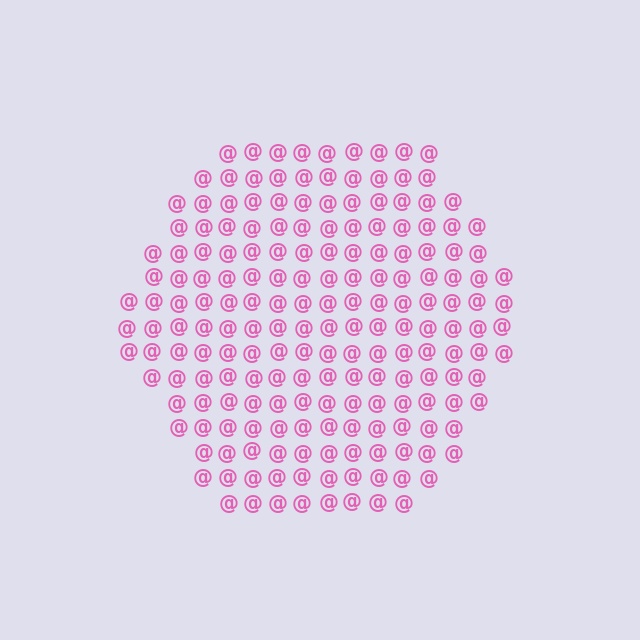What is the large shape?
The large shape is a hexagon.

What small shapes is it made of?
It is made of small at signs.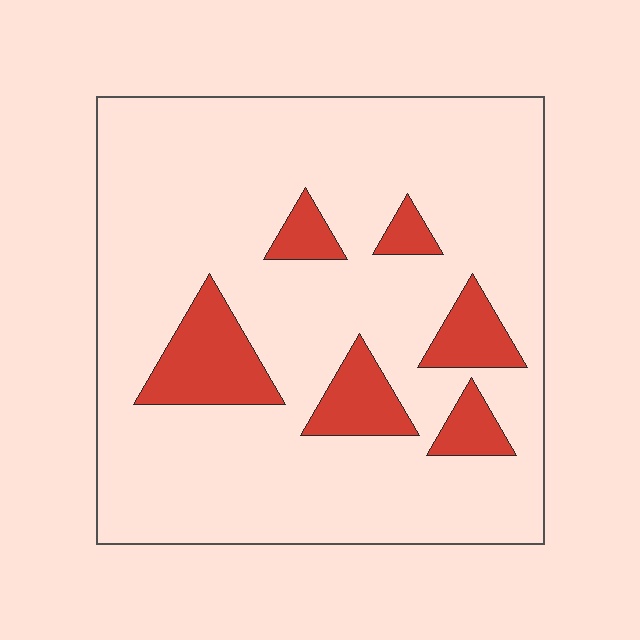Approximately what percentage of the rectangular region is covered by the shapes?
Approximately 15%.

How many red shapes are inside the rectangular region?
6.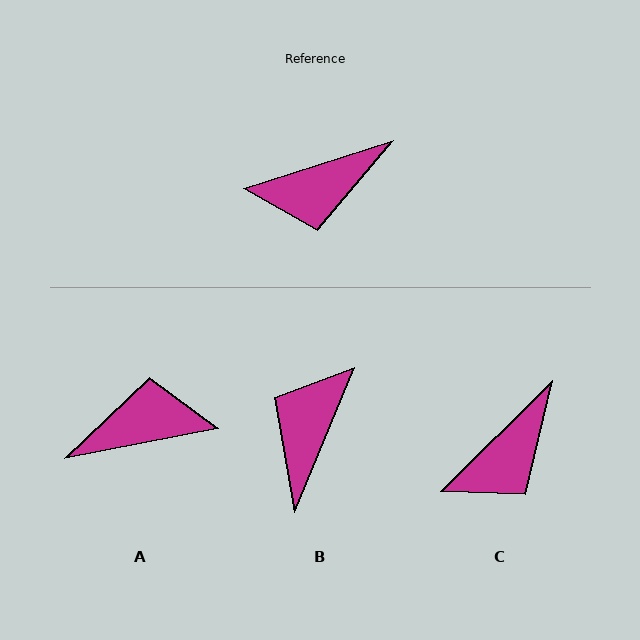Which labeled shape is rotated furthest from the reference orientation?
A, about 173 degrees away.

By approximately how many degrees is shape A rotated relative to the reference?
Approximately 173 degrees counter-clockwise.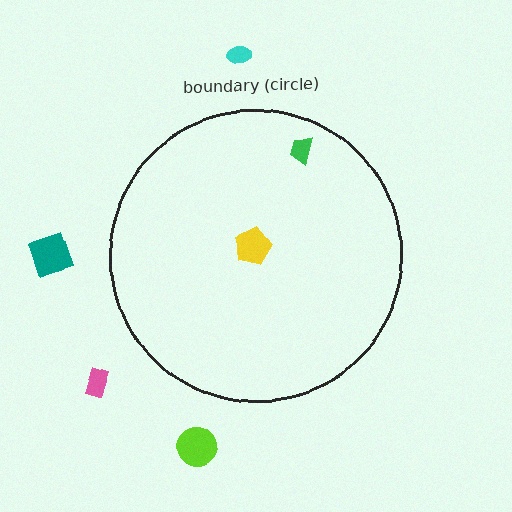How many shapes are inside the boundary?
2 inside, 4 outside.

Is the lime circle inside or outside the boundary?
Outside.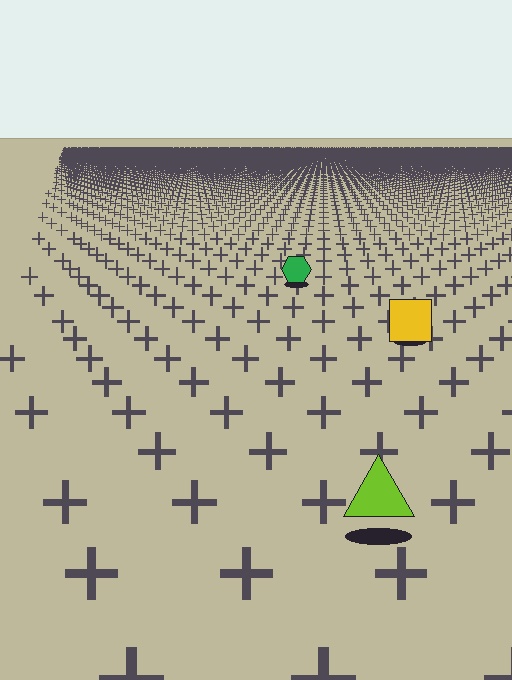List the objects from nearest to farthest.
From nearest to farthest: the lime triangle, the yellow square, the green hexagon.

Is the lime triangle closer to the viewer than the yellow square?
Yes. The lime triangle is closer — you can tell from the texture gradient: the ground texture is coarser near it.